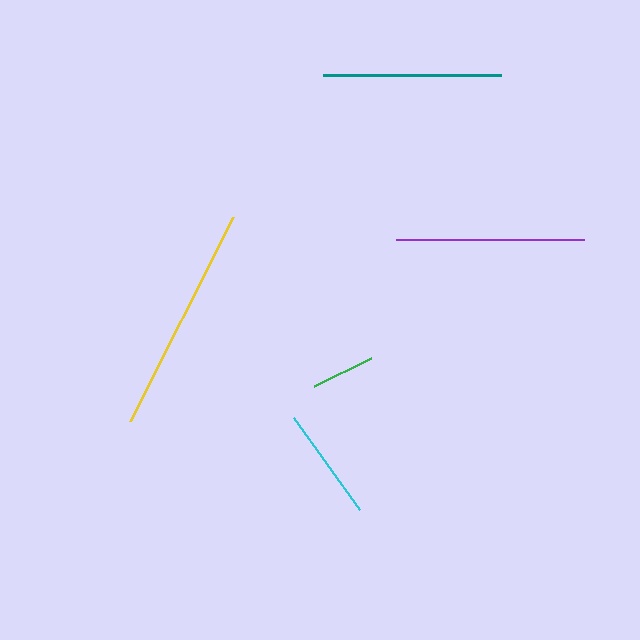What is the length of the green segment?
The green segment is approximately 63 pixels long.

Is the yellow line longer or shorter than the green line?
The yellow line is longer than the green line.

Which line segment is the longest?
The yellow line is the longest at approximately 228 pixels.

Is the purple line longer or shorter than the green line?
The purple line is longer than the green line.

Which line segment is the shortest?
The green line is the shortest at approximately 63 pixels.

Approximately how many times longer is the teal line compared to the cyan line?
The teal line is approximately 1.6 times the length of the cyan line.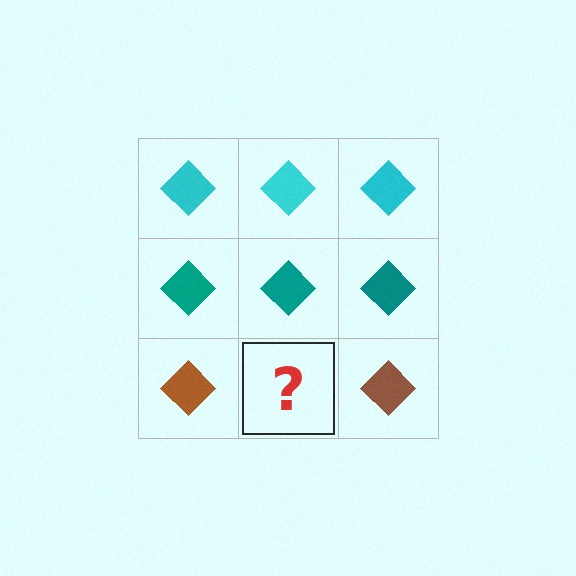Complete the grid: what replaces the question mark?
The question mark should be replaced with a brown diamond.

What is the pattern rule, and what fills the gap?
The rule is that each row has a consistent color. The gap should be filled with a brown diamond.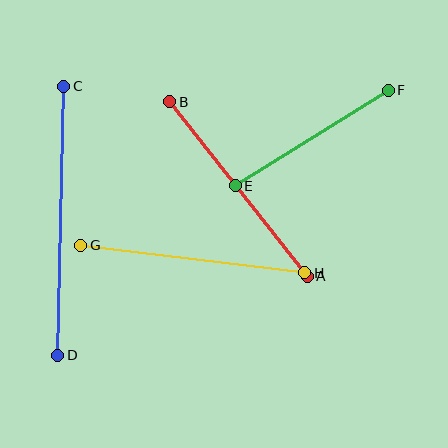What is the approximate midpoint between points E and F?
The midpoint is at approximately (312, 138) pixels.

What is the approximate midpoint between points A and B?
The midpoint is at approximately (239, 189) pixels.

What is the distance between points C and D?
The distance is approximately 269 pixels.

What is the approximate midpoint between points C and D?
The midpoint is at approximately (61, 221) pixels.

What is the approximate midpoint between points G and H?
The midpoint is at approximately (193, 259) pixels.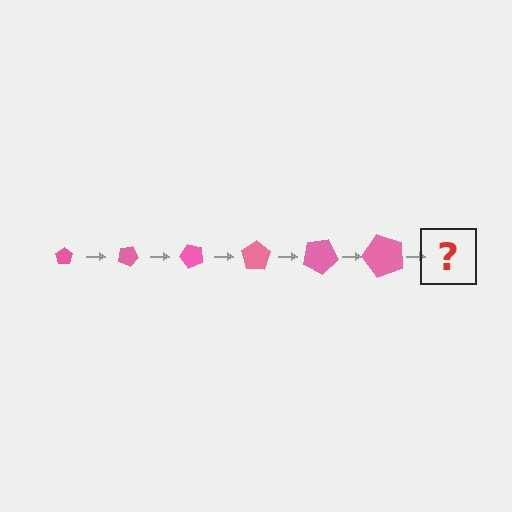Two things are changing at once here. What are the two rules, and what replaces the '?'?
The two rules are that the pentagon grows larger each step and it rotates 25 degrees each step. The '?' should be a pentagon, larger than the previous one and rotated 150 degrees from the start.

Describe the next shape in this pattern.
It should be a pentagon, larger than the previous one and rotated 150 degrees from the start.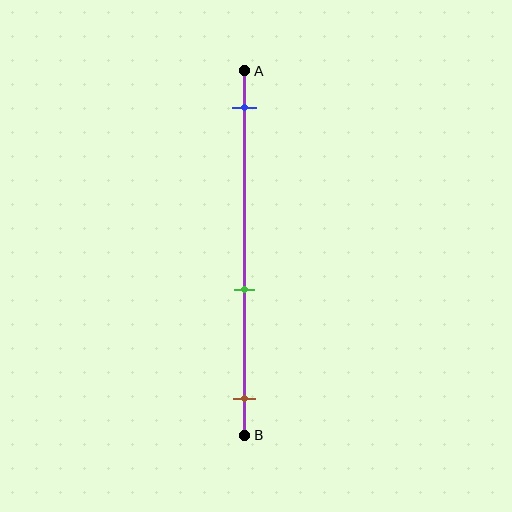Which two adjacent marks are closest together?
The green and brown marks are the closest adjacent pair.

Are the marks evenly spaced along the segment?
No, the marks are not evenly spaced.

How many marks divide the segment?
There are 3 marks dividing the segment.